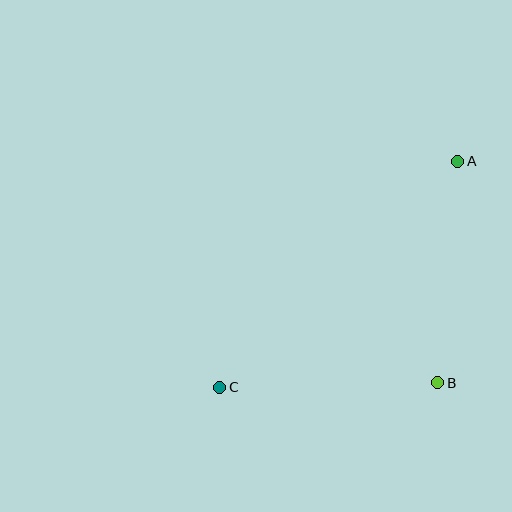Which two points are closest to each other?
Points B and C are closest to each other.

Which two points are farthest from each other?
Points A and C are farthest from each other.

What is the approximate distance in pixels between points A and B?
The distance between A and B is approximately 222 pixels.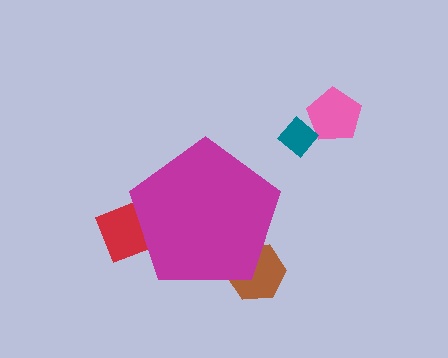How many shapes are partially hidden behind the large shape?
2 shapes are partially hidden.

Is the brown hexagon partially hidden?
Yes, the brown hexagon is partially hidden behind the magenta pentagon.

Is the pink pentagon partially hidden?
No, the pink pentagon is fully visible.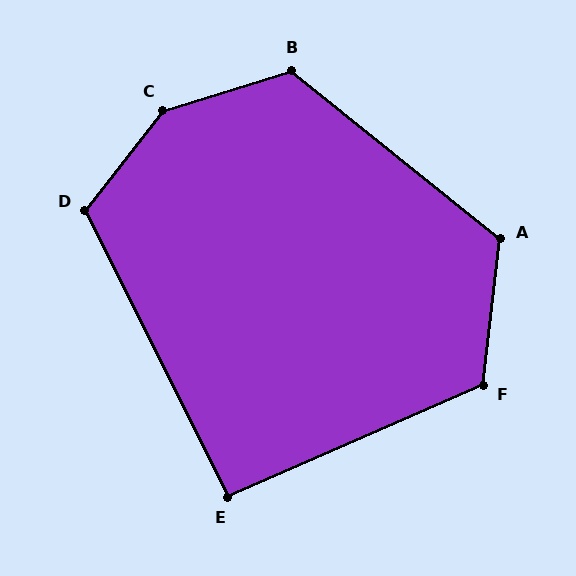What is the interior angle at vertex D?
Approximately 116 degrees (obtuse).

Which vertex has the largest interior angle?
C, at approximately 145 degrees.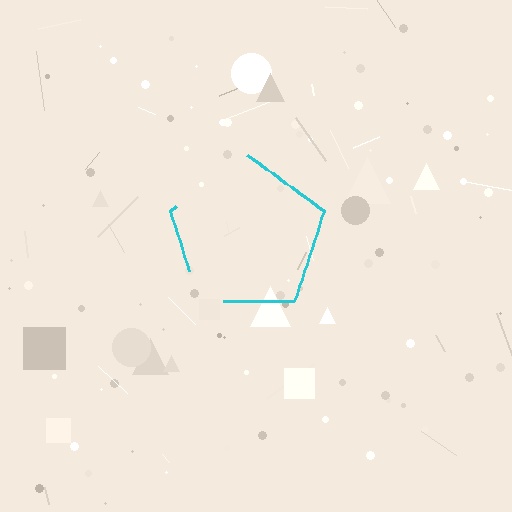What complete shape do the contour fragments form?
The contour fragments form a pentagon.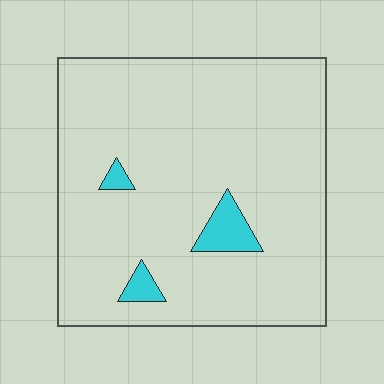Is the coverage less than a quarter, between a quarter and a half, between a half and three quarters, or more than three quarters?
Less than a quarter.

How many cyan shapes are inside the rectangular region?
3.